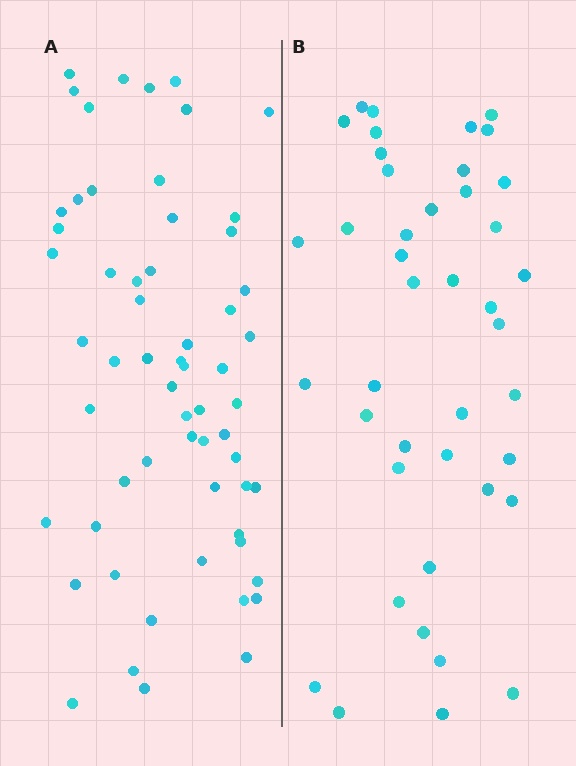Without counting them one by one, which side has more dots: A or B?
Region A (the left region) has more dots.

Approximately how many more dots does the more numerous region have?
Region A has approximately 20 more dots than region B.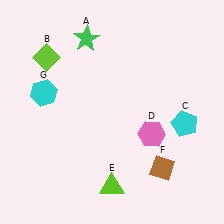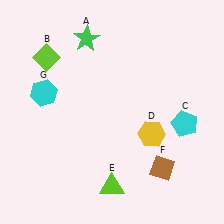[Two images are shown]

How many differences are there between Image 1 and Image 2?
There is 1 difference between the two images.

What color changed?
The hexagon (D) changed from pink in Image 1 to yellow in Image 2.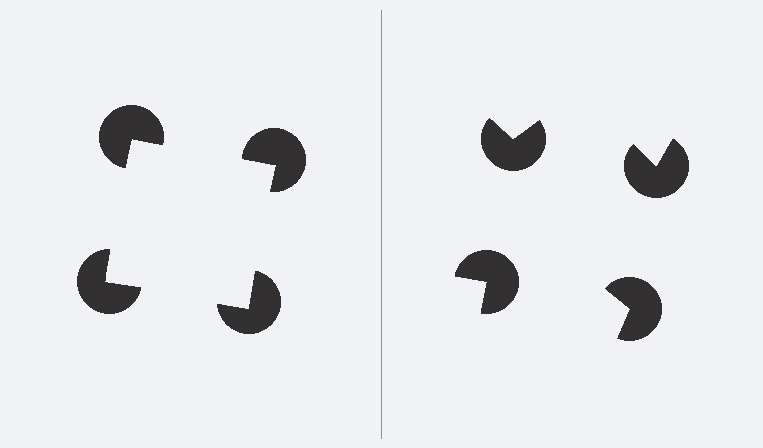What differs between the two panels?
The pac-man discs are positioned identically on both sides; only the wedge orientations differ. On the left they align to a square; on the right they are misaligned.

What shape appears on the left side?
An illusory square.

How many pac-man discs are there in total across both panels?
8 — 4 on each side.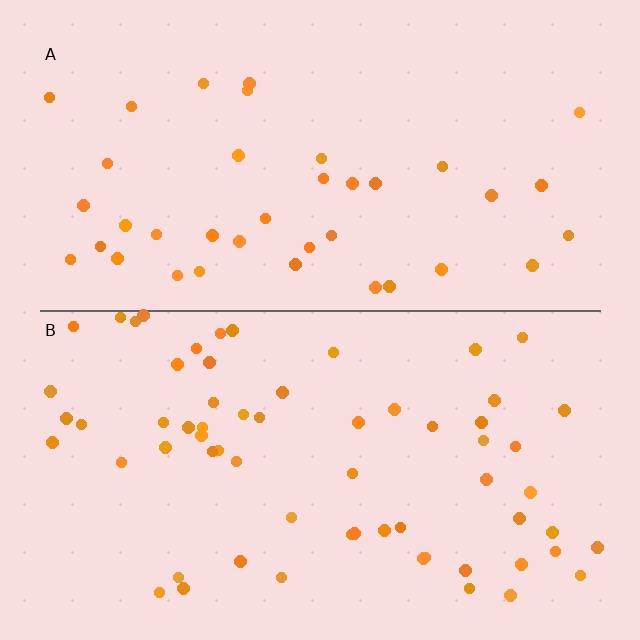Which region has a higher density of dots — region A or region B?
B (the bottom).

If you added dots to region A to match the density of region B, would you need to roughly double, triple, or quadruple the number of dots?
Approximately double.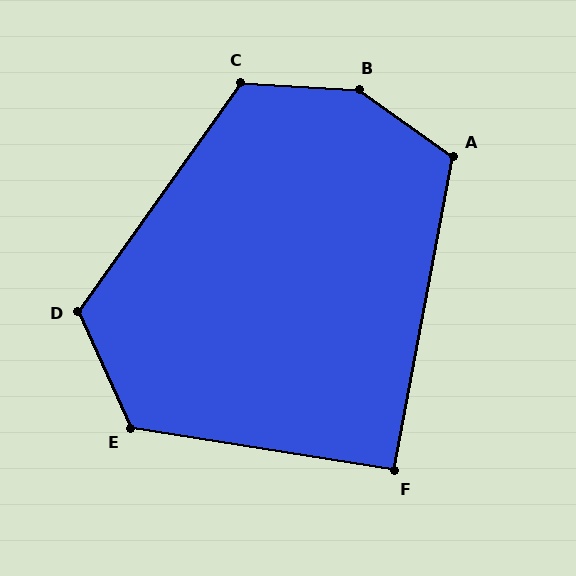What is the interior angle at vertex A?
Approximately 115 degrees (obtuse).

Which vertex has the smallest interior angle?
F, at approximately 92 degrees.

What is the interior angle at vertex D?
Approximately 121 degrees (obtuse).